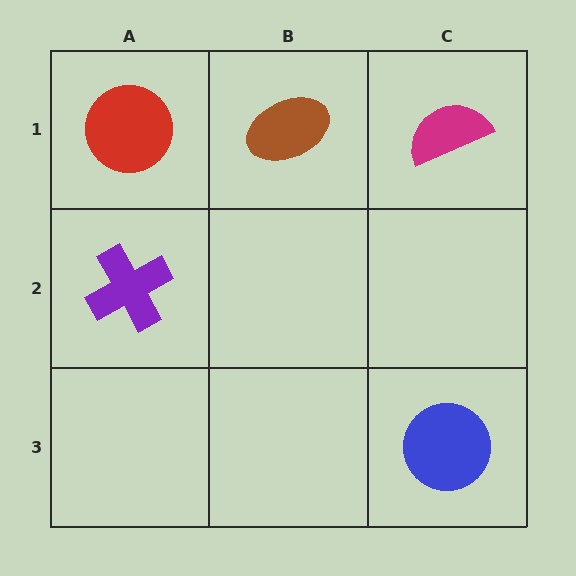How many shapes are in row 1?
3 shapes.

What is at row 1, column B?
A brown ellipse.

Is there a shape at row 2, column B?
No, that cell is empty.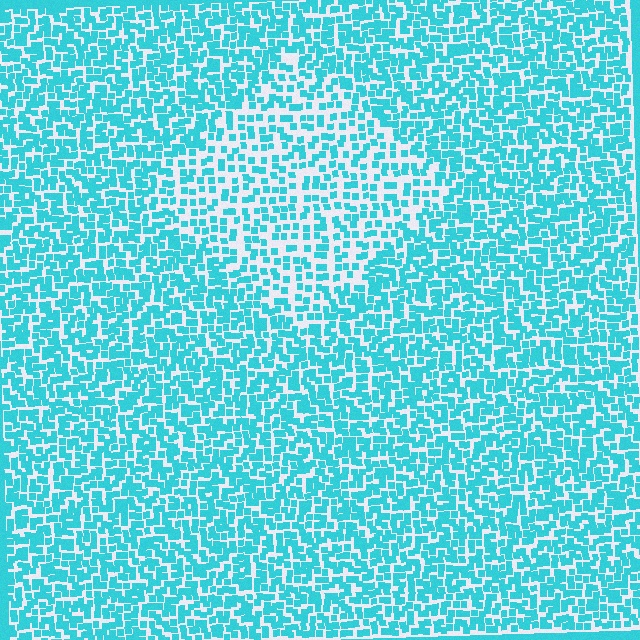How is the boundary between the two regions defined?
The boundary is defined by a change in element density (approximately 1.7x ratio). All elements are the same color, size, and shape.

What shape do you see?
I see a diamond.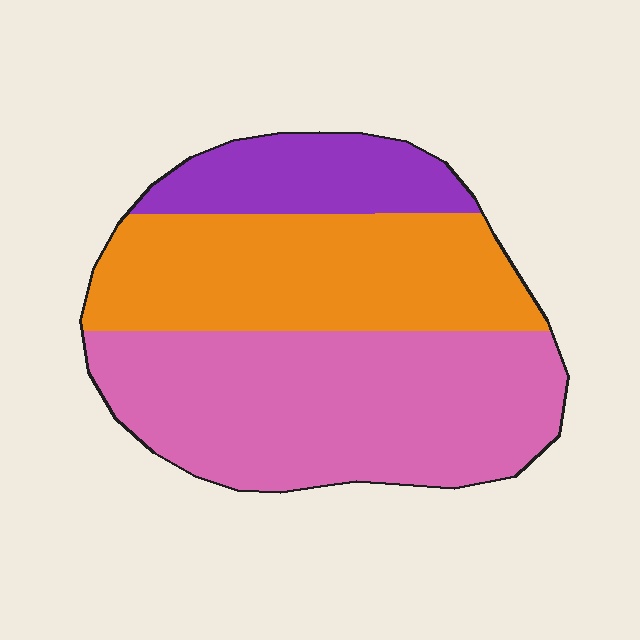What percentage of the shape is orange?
Orange takes up between a third and a half of the shape.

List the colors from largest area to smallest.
From largest to smallest: pink, orange, purple.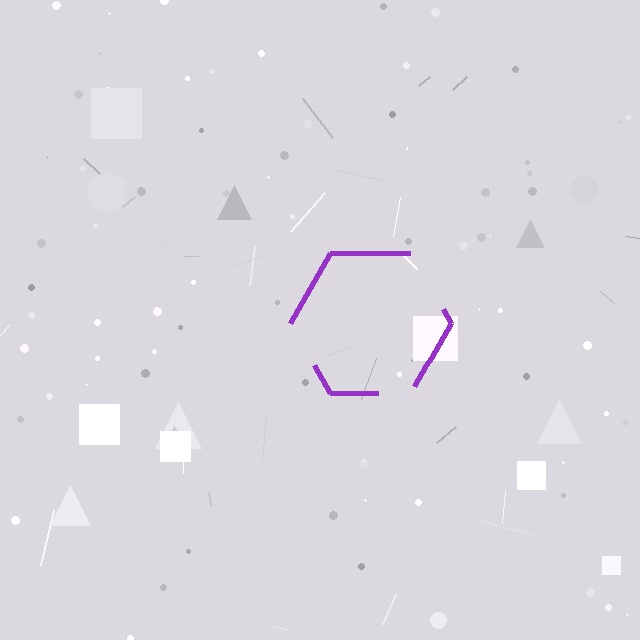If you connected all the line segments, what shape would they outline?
They would outline a hexagon.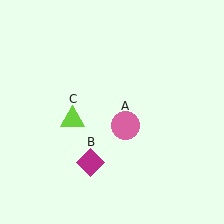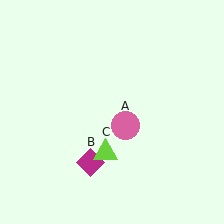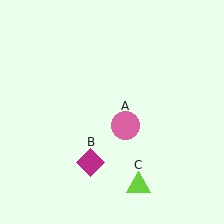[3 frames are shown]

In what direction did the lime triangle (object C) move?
The lime triangle (object C) moved down and to the right.